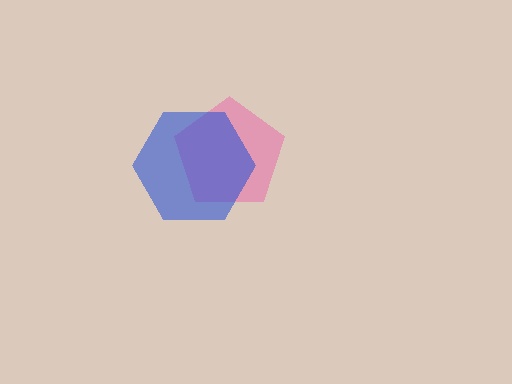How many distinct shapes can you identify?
There are 2 distinct shapes: a pink pentagon, a blue hexagon.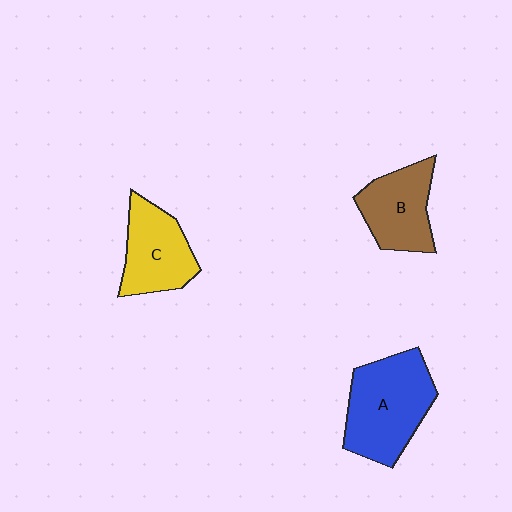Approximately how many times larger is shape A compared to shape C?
Approximately 1.4 times.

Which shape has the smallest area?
Shape B (brown).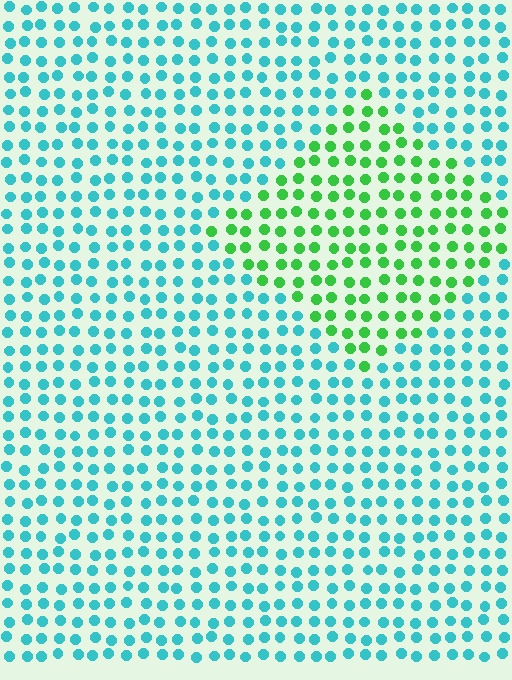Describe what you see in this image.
The image is filled with small cyan elements in a uniform arrangement. A diamond-shaped region is visible where the elements are tinted to a slightly different hue, forming a subtle color boundary.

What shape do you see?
I see a diamond.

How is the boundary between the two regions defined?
The boundary is defined purely by a slight shift in hue (about 57 degrees). Spacing, size, and orientation are identical on both sides.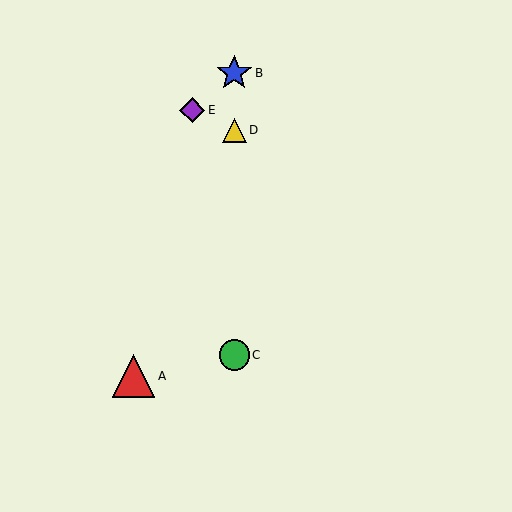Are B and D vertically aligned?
Yes, both are at x≈234.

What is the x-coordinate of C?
Object C is at x≈234.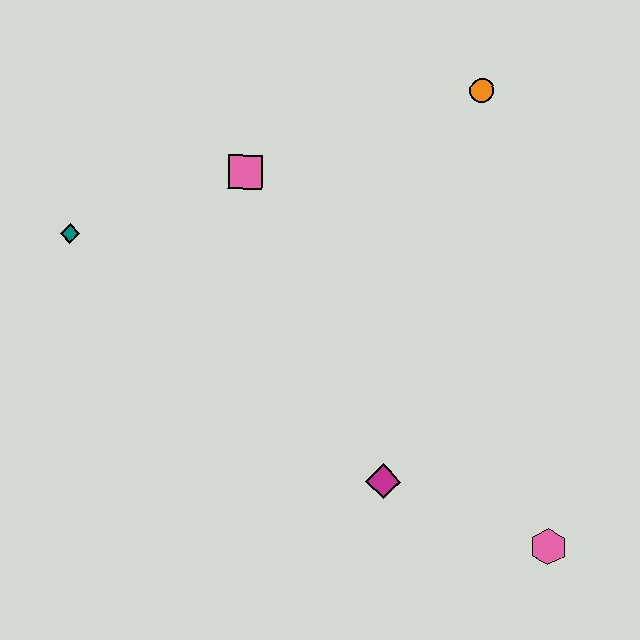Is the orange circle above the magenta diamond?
Yes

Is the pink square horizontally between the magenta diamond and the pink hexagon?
No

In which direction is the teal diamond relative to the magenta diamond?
The teal diamond is to the left of the magenta diamond.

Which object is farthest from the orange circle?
The pink hexagon is farthest from the orange circle.